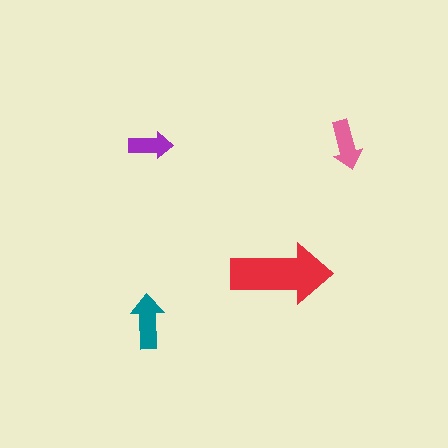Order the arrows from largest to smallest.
the red one, the teal one, the pink one, the purple one.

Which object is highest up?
The pink arrow is topmost.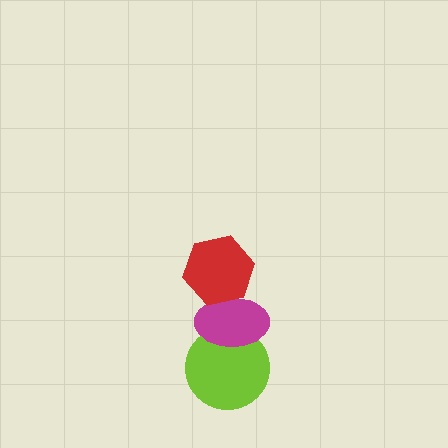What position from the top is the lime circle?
The lime circle is 3rd from the top.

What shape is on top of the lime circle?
The magenta ellipse is on top of the lime circle.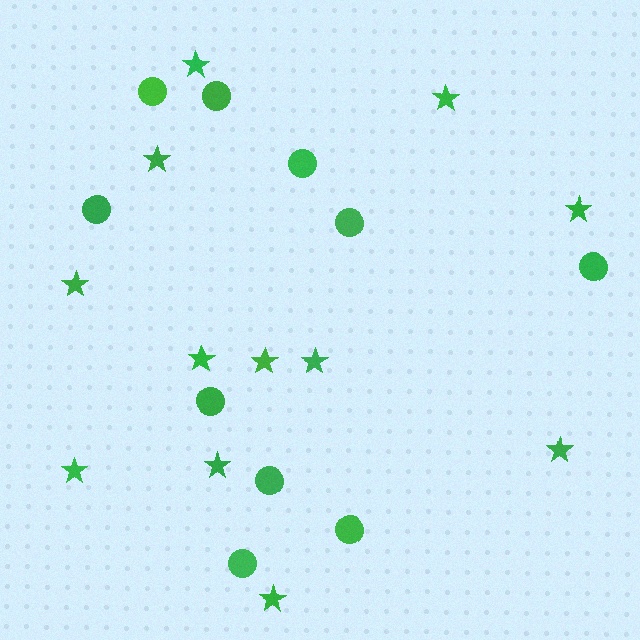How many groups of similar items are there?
There are 2 groups: one group of circles (10) and one group of stars (12).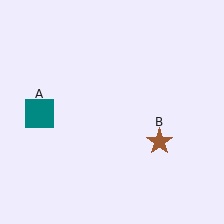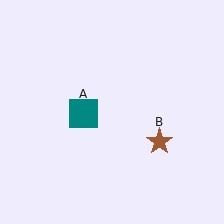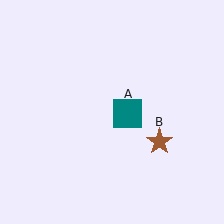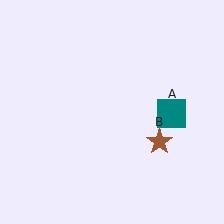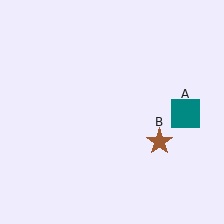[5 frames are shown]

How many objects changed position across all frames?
1 object changed position: teal square (object A).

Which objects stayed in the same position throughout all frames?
Brown star (object B) remained stationary.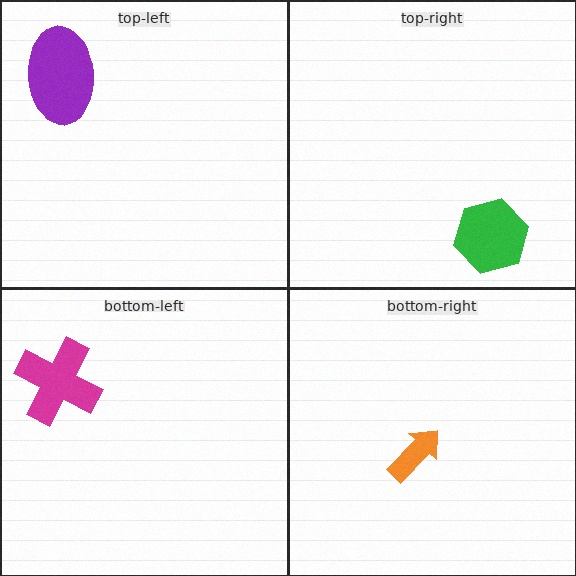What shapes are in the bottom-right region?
The orange arrow.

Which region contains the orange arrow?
The bottom-right region.